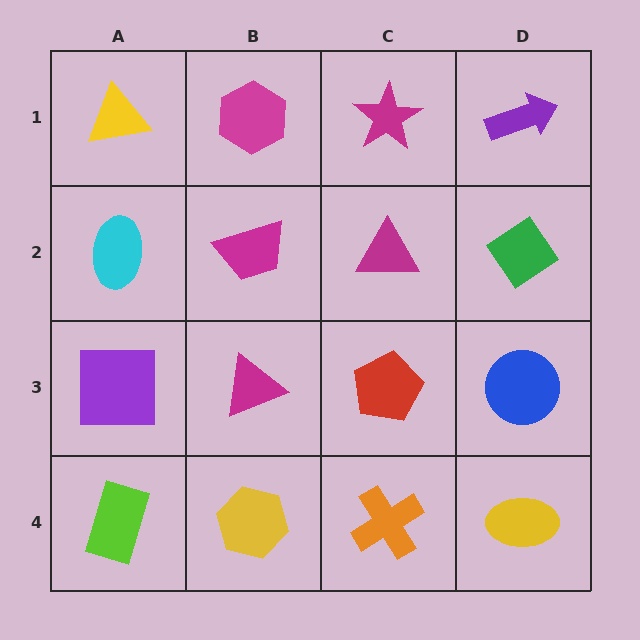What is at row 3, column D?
A blue circle.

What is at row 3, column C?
A red pentagon.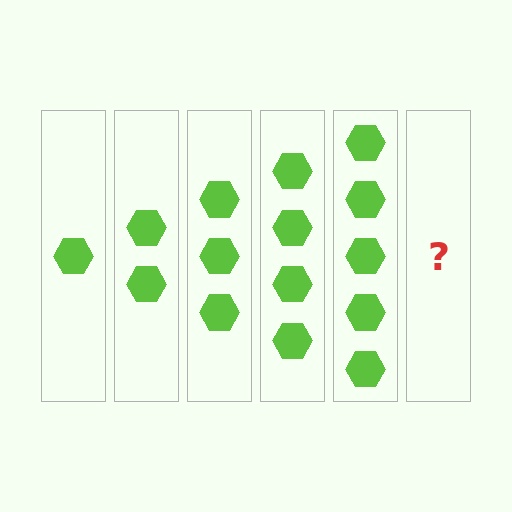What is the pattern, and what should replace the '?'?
The pattern is that each step adds one more hexagon. The '?' should be 6 hexagons.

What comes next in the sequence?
The next element should be 6 hexagons.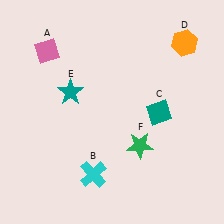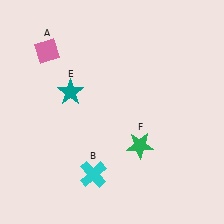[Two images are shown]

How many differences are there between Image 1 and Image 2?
There are 2 differences between the two images.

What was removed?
The orange hexagon (D), the teal diamond (C) were removed in Image 2.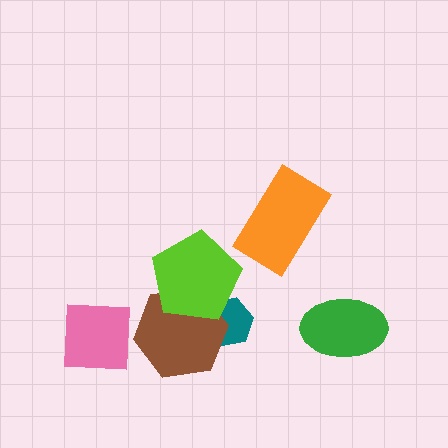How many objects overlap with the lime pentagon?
2 objects overlap with the lime pentagon.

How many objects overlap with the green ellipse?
0 objects overlap with the green ellipse.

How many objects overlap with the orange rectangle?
0 objects overlap with the orange rectangle.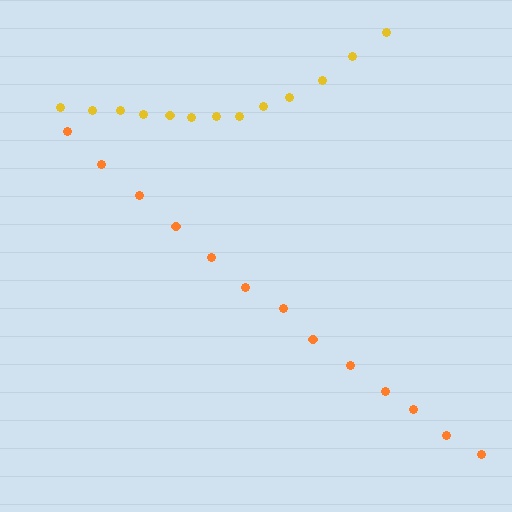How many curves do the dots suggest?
There are 2 distinct paths.